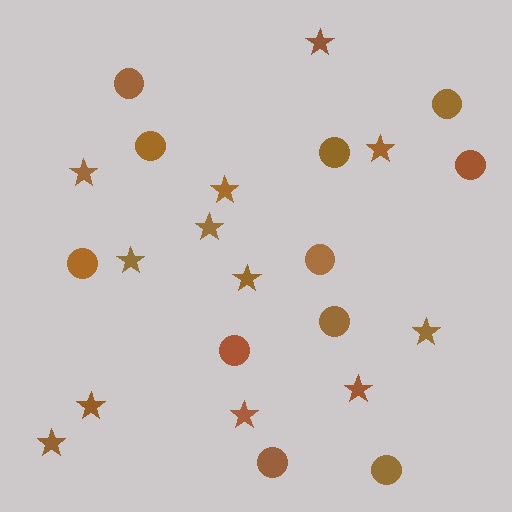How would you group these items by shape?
There are 2 groups: one group of circles (11) and one group of stars (12).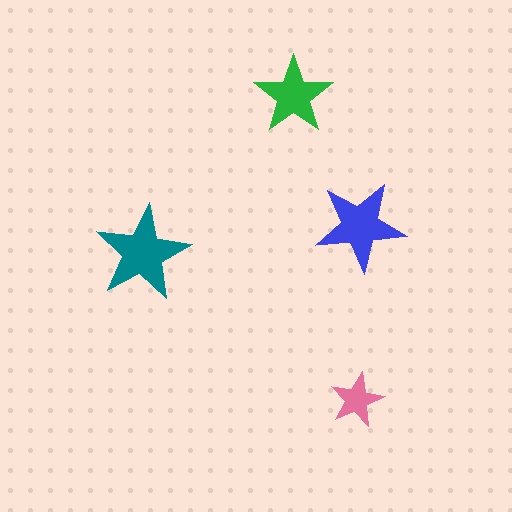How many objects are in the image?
There are 4 objects in the image.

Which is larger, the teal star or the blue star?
The teal one.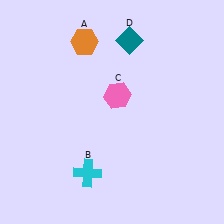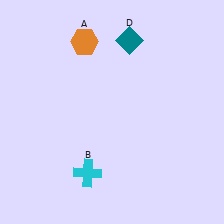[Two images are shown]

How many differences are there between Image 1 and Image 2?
There is 1 difference between the two images.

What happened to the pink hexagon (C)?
The pink hexagon (C) was removed in Image 2. It was in the top-right area of Image 1.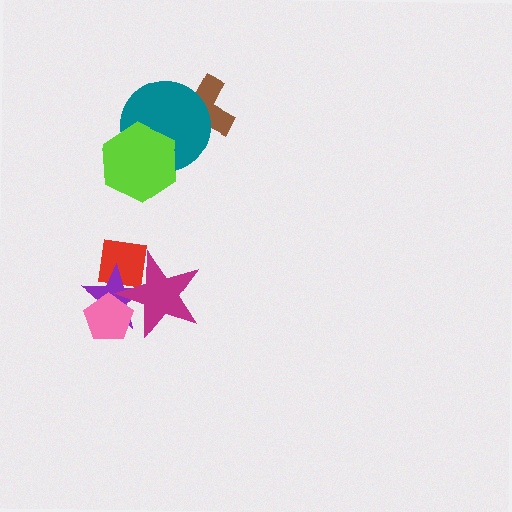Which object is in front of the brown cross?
The teal circle is in front of the brown cross.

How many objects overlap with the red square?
2 objects overlap with the red square.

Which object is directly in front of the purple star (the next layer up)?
The pink pentagon is directly in front of the purple star.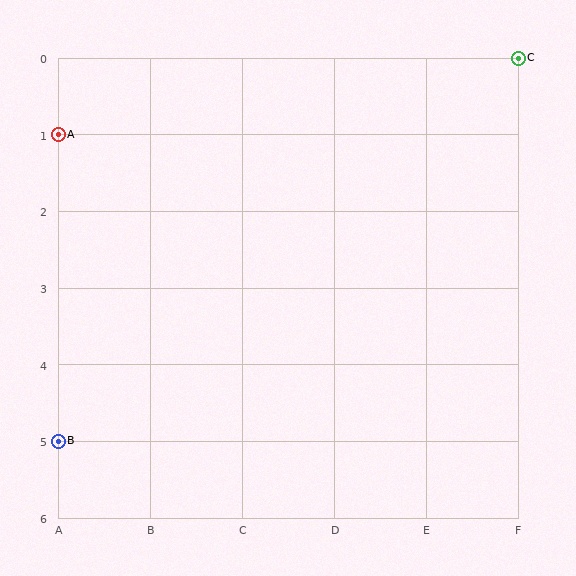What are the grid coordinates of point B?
Point B is at grid coordinates (A, 5).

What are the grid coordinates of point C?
Point C is at grid coordinates (F, 0).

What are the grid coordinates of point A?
Point A is at grid coordinates (A, 1).